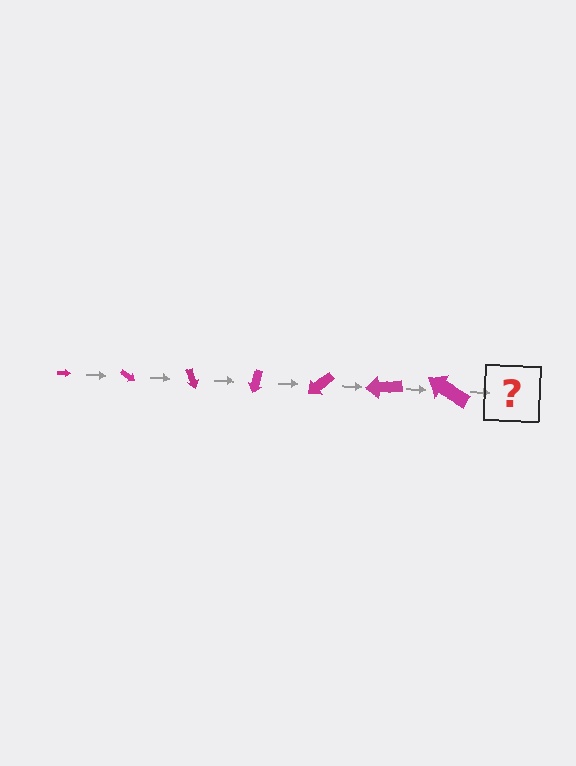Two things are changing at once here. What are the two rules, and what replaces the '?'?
The two rules are that the arrow grows larger each step and it rotates 35 degrees each step. The '?' should be an arrow, larger than the previous one and rotated 245 degrees from the start.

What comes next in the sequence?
The next element should be an arrow, larger than the previous one and rotated 245 degrees from the start.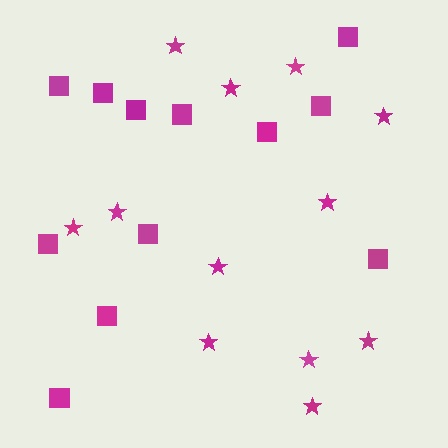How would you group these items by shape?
There are 2 groups: one group of stars (12) and one group of squares (12).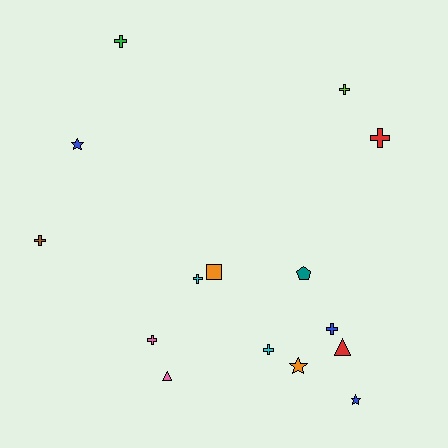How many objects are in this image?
There are 15 objects.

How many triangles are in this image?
There are 2 triangles.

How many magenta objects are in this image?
There are no magenta objects.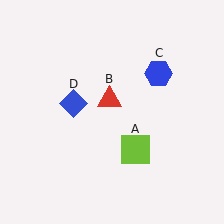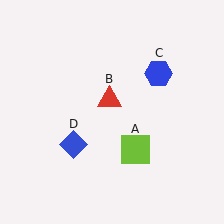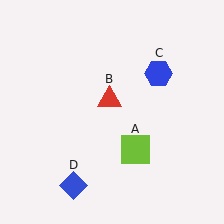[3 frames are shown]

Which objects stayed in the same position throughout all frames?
Lime square (object A) and red triangle (object B) and blue hexagon (object C) remained stationary.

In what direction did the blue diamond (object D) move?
The blue diamond (object D) moved down.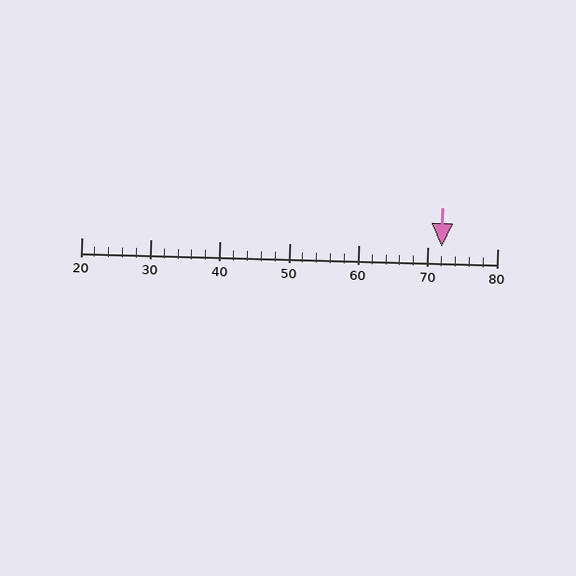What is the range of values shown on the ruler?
The ruler shows values from 20 to 80.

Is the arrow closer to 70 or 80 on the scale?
The arrow is closer to 70.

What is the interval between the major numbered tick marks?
The major tick marks are spaced 10 units apart.